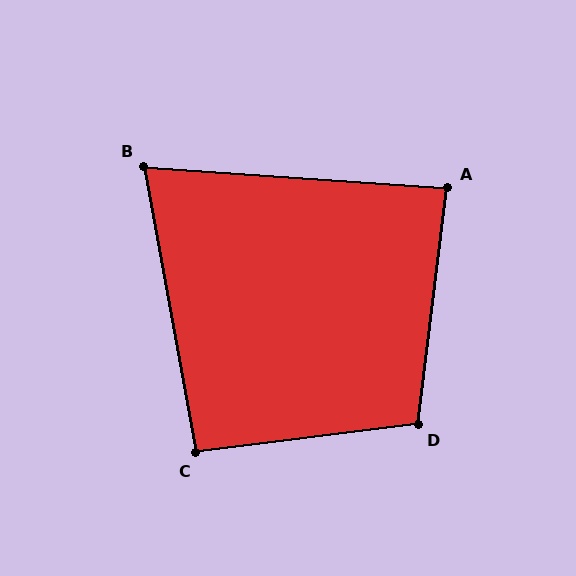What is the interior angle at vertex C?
Approximately 93 degrees (approximately right).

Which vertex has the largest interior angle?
D, at approximately 104 degrees.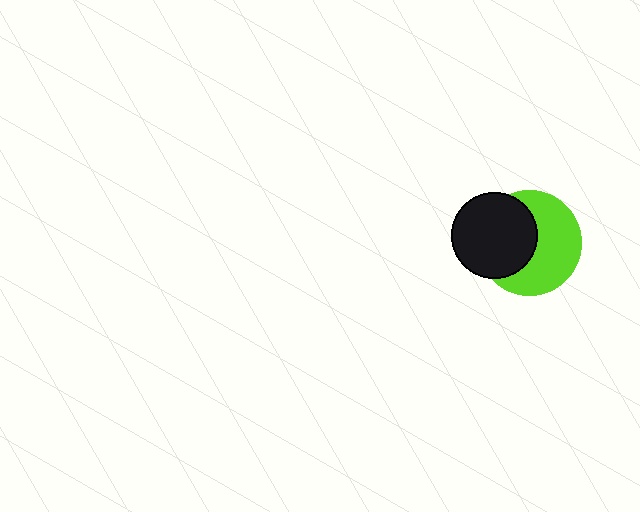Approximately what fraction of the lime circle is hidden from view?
Roughly 44% of the lime circle is hidden behind the black circle.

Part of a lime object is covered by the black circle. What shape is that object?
It is a circle.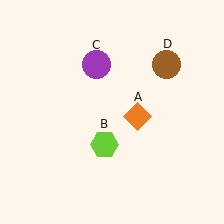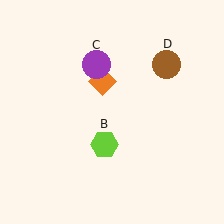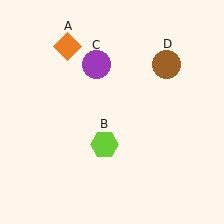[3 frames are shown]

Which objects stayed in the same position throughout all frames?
Lime hexagon (object B) and purple circle (object C) and brown circle (object D) remained stationary.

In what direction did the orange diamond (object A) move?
The orange diamond (object A) moved up and to the left.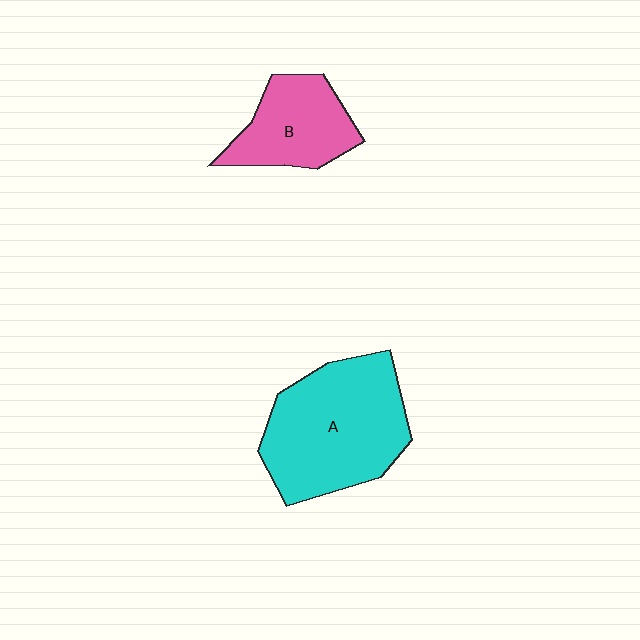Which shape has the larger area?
Shape A (cyan).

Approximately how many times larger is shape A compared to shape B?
Approximately 1.8 times.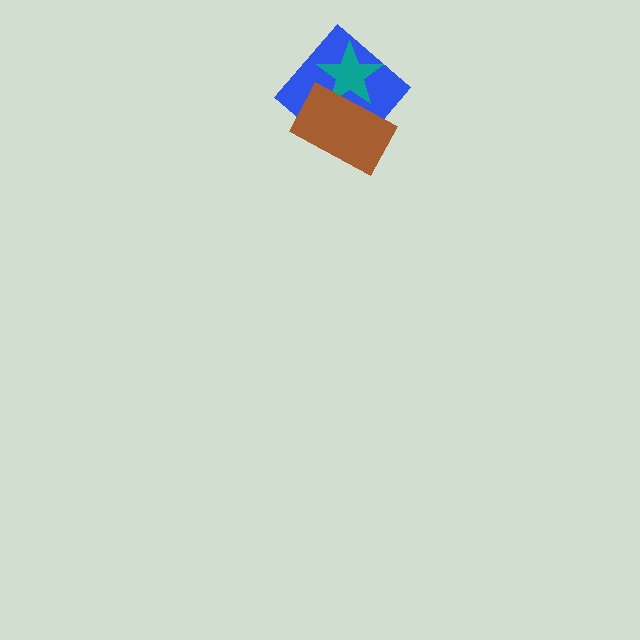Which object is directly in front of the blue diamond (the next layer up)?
The teal star is directly in front of the blue diamond.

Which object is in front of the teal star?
The brown rectangle is in front of the teal star.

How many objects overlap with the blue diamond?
2 objects overlap with the blue diamond.